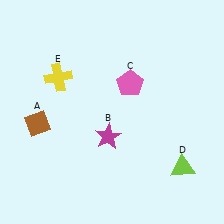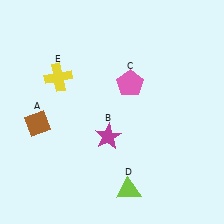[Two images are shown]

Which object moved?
The lime triangle (D) moved left.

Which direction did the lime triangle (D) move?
The lime triangle (D) moved left.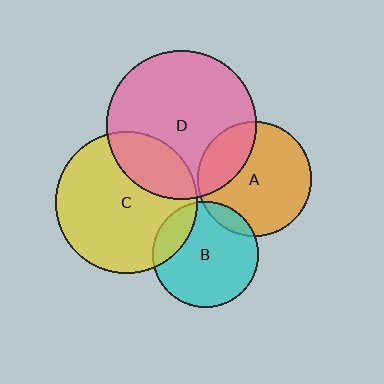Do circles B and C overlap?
Yes.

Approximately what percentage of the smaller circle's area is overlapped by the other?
Approximately 20%.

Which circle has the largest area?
Circle D (pink).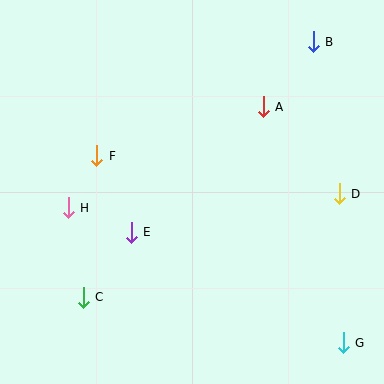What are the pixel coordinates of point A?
Point A is at (263, 107).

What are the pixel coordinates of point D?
Point D is at (339, 194).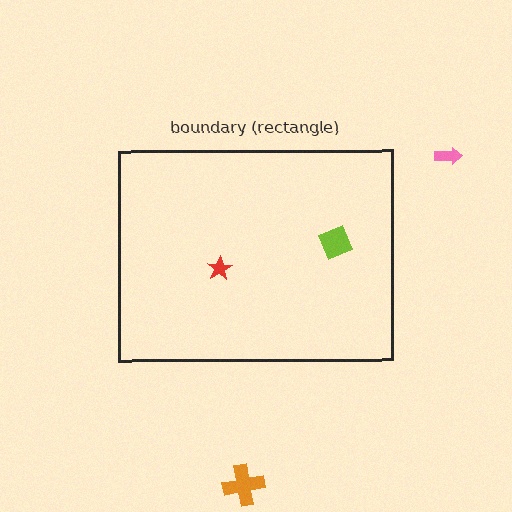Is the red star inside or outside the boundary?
Inside.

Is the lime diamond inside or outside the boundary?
Inside.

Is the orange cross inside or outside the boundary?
Outside.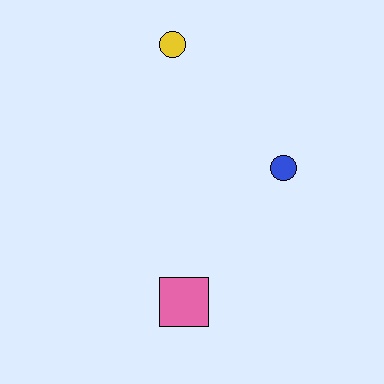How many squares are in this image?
There is 1 square.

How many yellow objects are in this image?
There is 1 yellow object.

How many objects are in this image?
There are 3 objects.